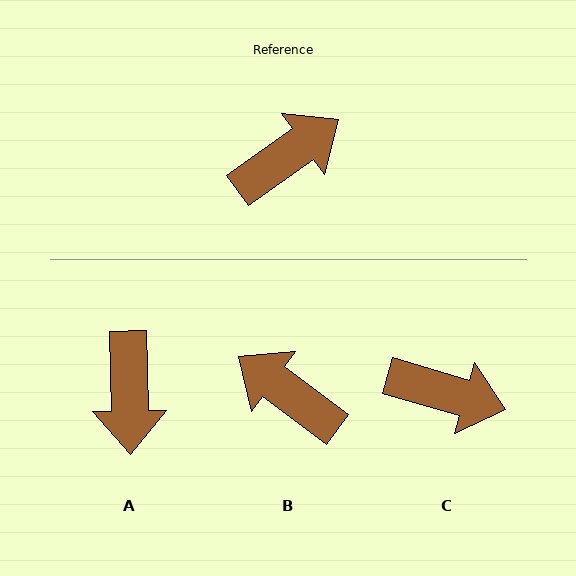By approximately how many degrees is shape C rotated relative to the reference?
Approximately 51 degrees clockwise.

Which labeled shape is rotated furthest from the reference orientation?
A, about 124 degrees away.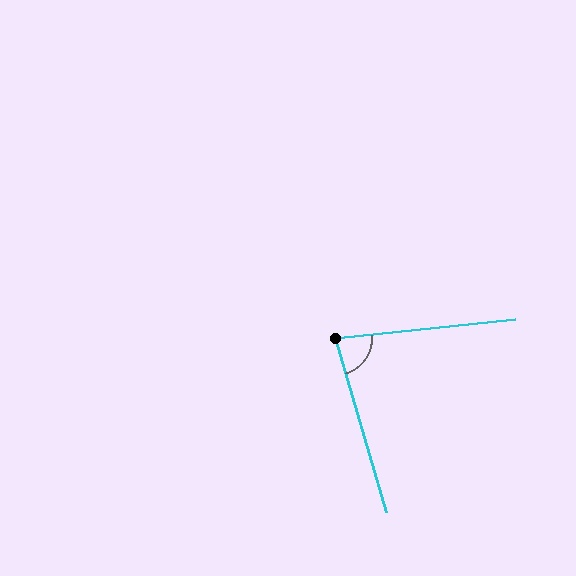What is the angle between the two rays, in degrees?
Approximately 80 degrees.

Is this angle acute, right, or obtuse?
It is acute.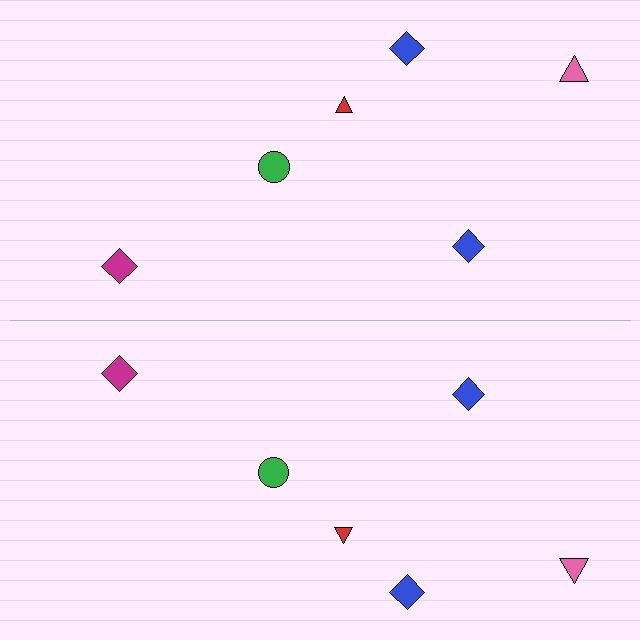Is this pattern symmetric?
Yes, this pattern has bilateral (reflection) symmetry.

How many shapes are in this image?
There are 12 shapes in this image.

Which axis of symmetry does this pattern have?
The pattern has a horizontal axis of symmetry running through the center of the image.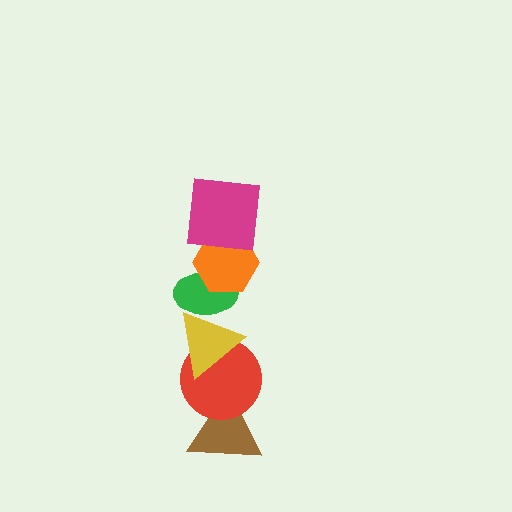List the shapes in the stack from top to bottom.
From top to bottom: the magenta square, the orange hexagon, the green ellipse, the yellow triangle, the red circle, the brown triangle.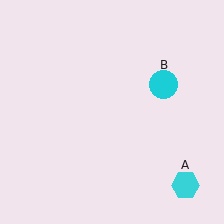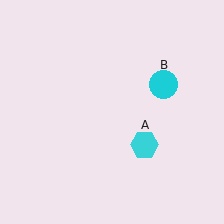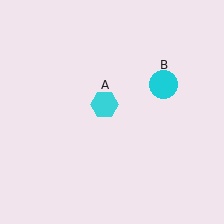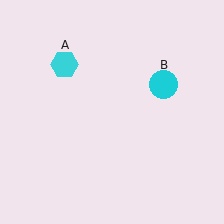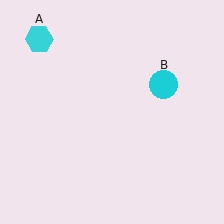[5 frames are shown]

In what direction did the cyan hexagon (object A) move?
The cyan hexagon (object A) moved up and to the left.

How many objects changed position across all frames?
1 object changed position: cyan hexagon (object A).